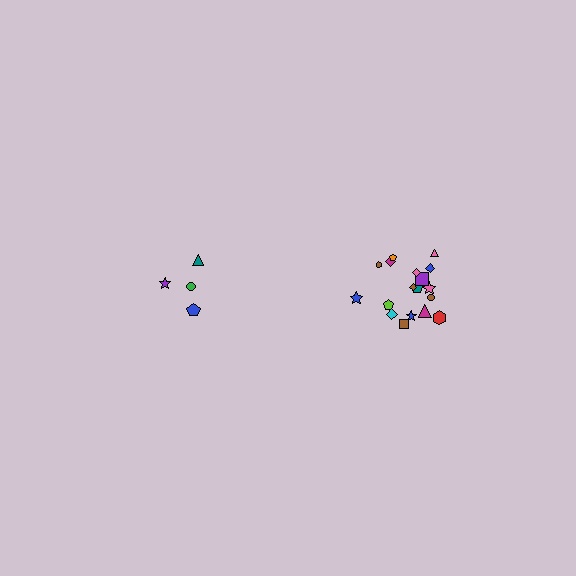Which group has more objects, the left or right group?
The right group.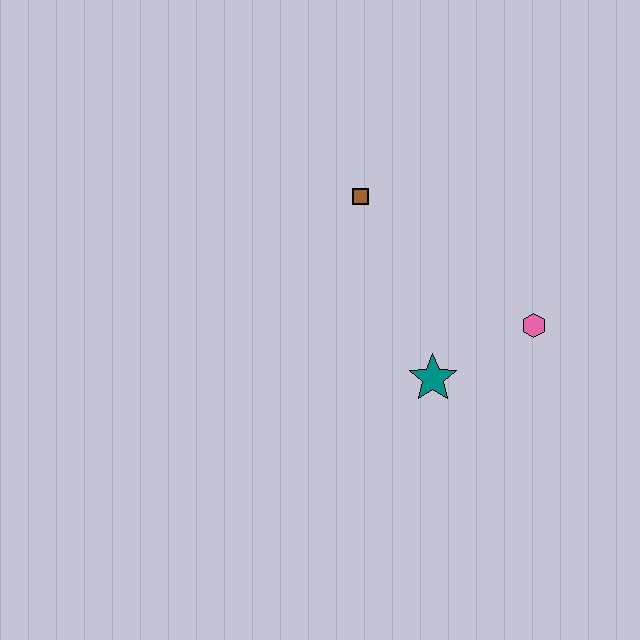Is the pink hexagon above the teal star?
Yes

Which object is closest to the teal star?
The pink hexagon is closest to the teal star.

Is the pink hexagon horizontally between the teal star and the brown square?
No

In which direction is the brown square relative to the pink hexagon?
The brown square is to the left of the pink hexagon.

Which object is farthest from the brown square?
The pink hexagon is farthest from the brown square.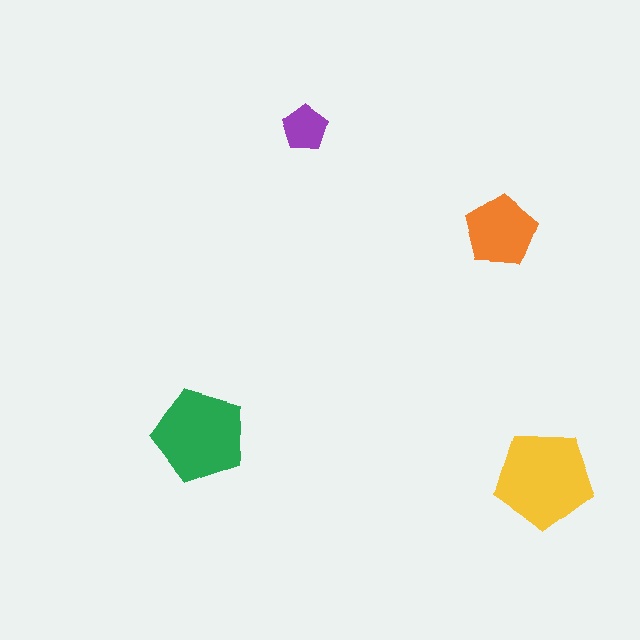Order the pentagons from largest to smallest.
the yellow one, the green one, the orange one, the purple one.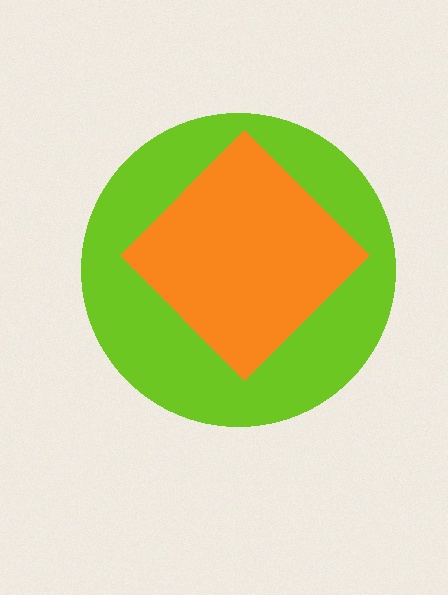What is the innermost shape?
The orange diamond.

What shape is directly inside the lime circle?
The orange diamond.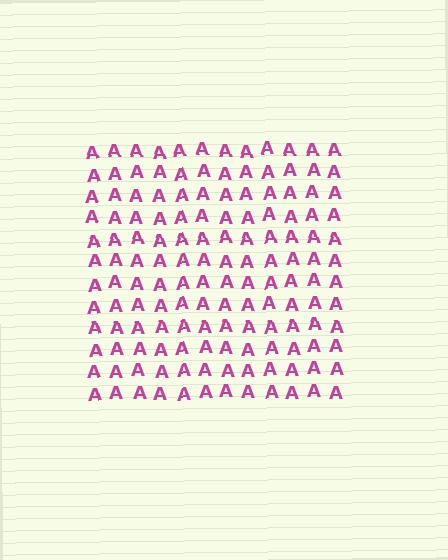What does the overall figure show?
The overall figure shows a square.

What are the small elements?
The small elements are letter A's.